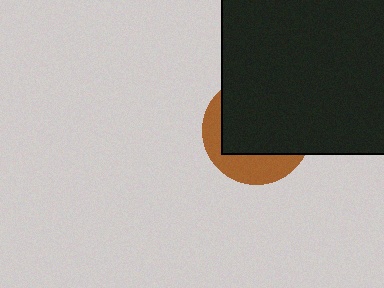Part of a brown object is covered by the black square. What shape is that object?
It is a circle.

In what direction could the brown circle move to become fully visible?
The brown circle could move toward the lower-left. That would shift it out from behind the black square entirely.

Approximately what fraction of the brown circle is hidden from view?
Roughly 67% of the brown circle is hidden behind the black square.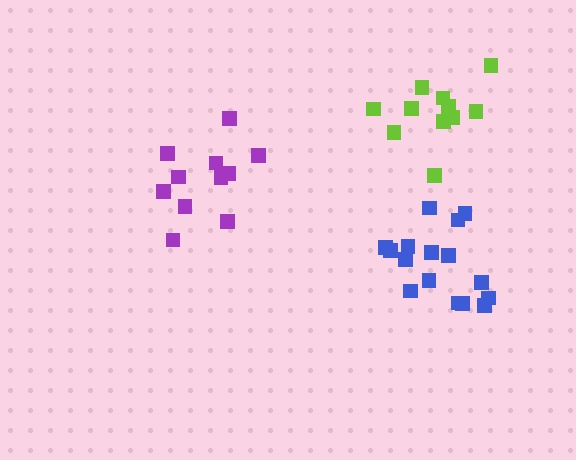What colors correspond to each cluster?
The clusters are colored: purple, blue, lime.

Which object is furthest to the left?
The purple cluster is leftmost.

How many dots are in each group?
Group 1: 11 dots, Group 2: 16 dots, Group 3: 11 dots (38 total).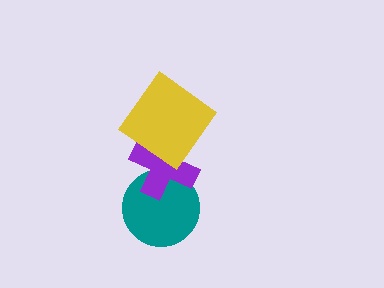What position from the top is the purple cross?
The purple cross is 2nd from the top.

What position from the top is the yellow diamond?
The yellow diamond is 1st from the top.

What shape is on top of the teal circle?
The purple cross is on top of the teal circle.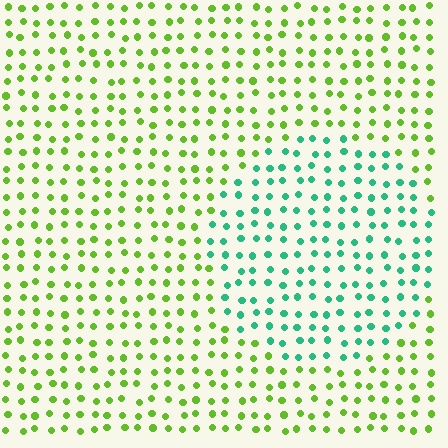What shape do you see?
I see a circle.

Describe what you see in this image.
The image is filled with small lime elements in a uniform arrangement. A circle-shaped region is visible where the elements are tinted to a slightly different hue, forming a subtle color boundary.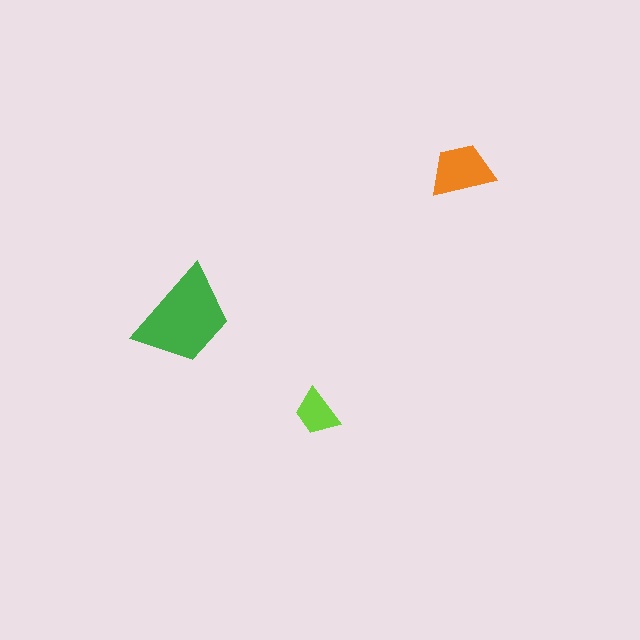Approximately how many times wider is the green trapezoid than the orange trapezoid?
About 1.5 times wider.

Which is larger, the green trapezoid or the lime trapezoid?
The green one.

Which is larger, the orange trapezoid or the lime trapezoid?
The orange one.